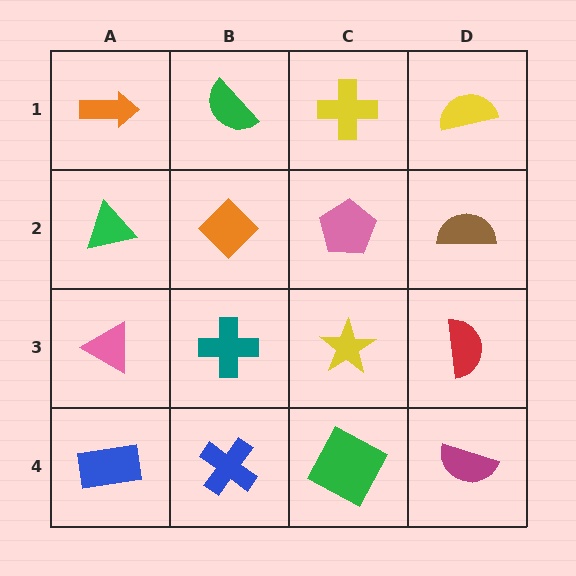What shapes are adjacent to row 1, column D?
A brown semicircle (row 2, column D), a yellow cross (row 1, column C).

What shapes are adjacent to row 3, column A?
A green triangle (row 2, column A), a blue rectangle (row 4, column A), a teal cross (row 3, column B).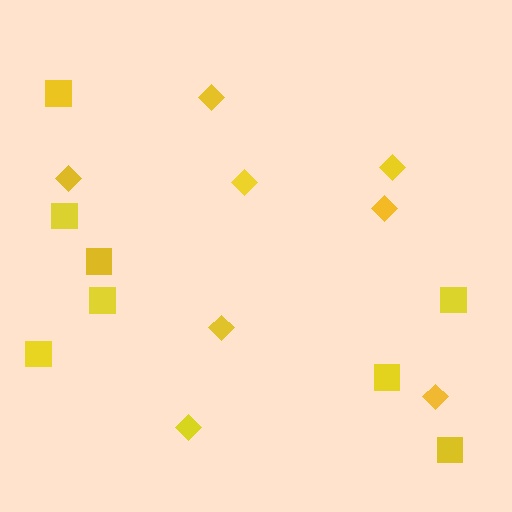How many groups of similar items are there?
There are 2 groups: one group of diamonds (8) and one group of squares (8).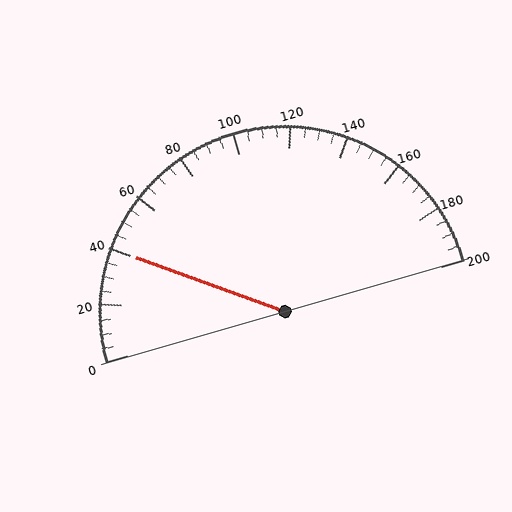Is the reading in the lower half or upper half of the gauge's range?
The reading is in the lower half of the range (0 to 200).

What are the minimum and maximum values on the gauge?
The gauge ranges from 0 to 200.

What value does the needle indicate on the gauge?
The needle indicates approximately 40.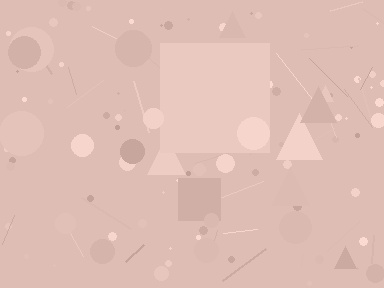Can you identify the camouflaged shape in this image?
The camouflaged shape is a square.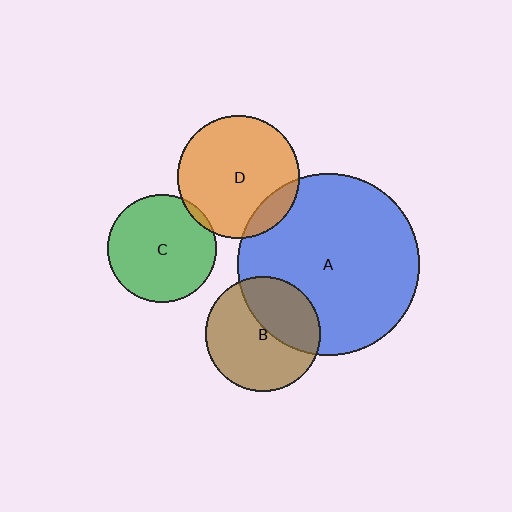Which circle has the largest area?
Circle A (blue).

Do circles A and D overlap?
Yes.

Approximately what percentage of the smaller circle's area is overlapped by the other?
Approximately 15%.